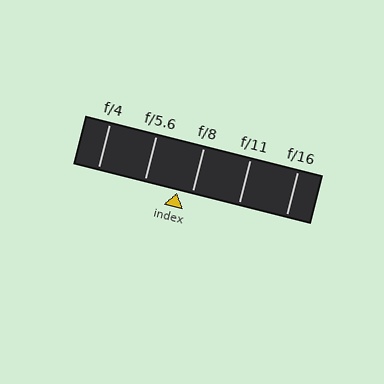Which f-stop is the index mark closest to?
The index mark is closest to f/8.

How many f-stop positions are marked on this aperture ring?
There are 5 f-stop positions marked.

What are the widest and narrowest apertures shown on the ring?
The widest aperture shown is f/4 and the narrowest is f/16.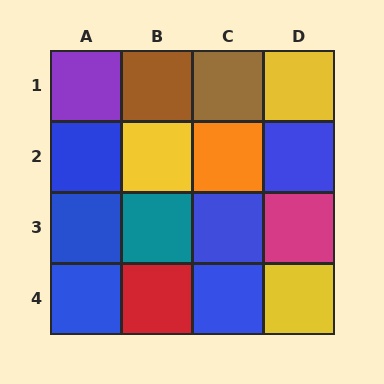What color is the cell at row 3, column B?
Teal.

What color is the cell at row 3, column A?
Blue.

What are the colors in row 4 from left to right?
Blue, red, blue, yellow.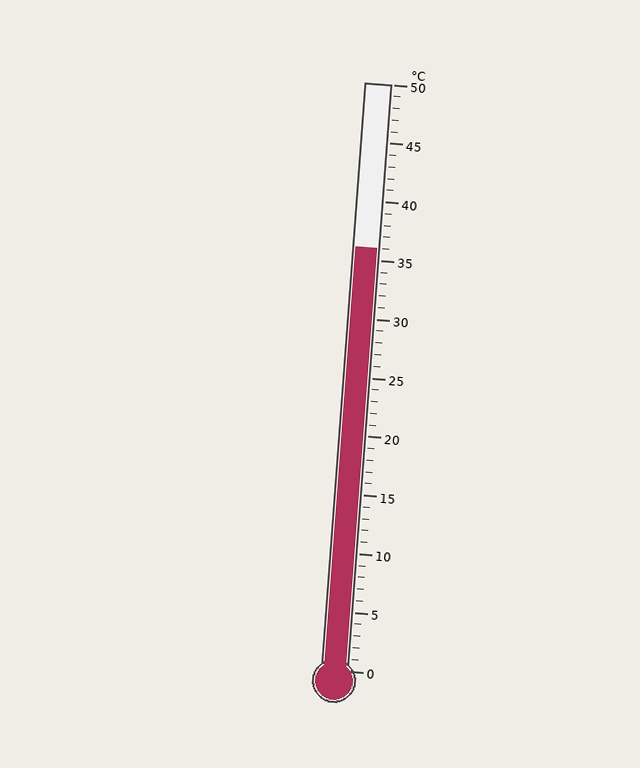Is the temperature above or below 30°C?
The temperature is above 30°C.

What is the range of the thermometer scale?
The thermometer scale ranges from 0°C to 50°C.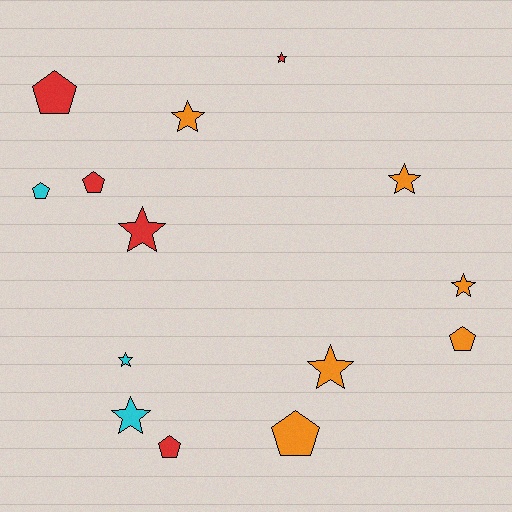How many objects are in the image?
There are 14 objects.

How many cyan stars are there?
There are 2 cyan stars.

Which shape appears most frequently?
Star, with 8 objects.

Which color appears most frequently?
Orange, with 6 objects.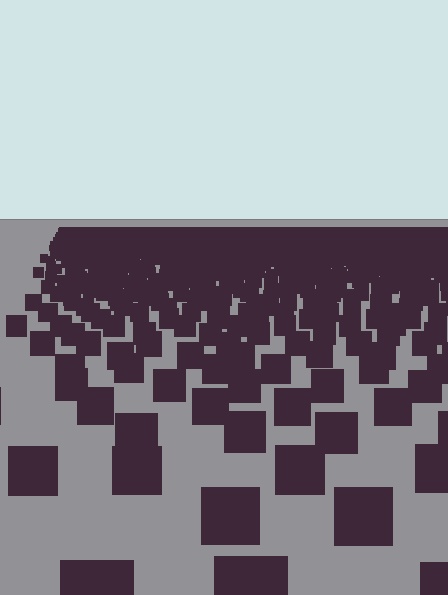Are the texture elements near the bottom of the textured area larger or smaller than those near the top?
Larger. Near the bottom, elements are closer to the viewer and appear at a bigger on-screen size.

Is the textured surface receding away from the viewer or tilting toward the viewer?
The surface is receding away from the viewer. Texture elements get smaller and denser toward the top.